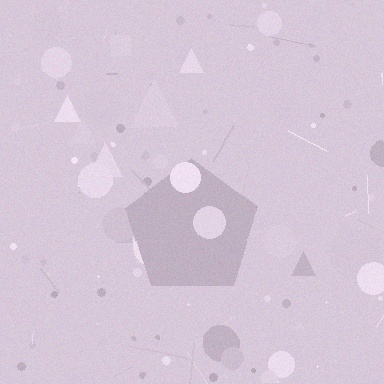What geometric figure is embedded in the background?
A pentagon is embedded in the background.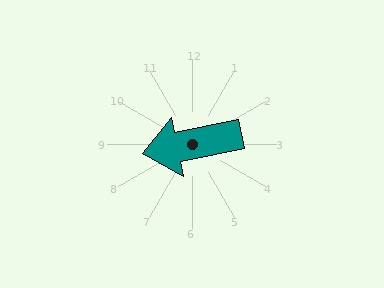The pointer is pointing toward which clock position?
Roughly 9 o'clock.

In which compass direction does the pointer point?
West.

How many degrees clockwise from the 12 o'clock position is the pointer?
Approximately 259 degrees.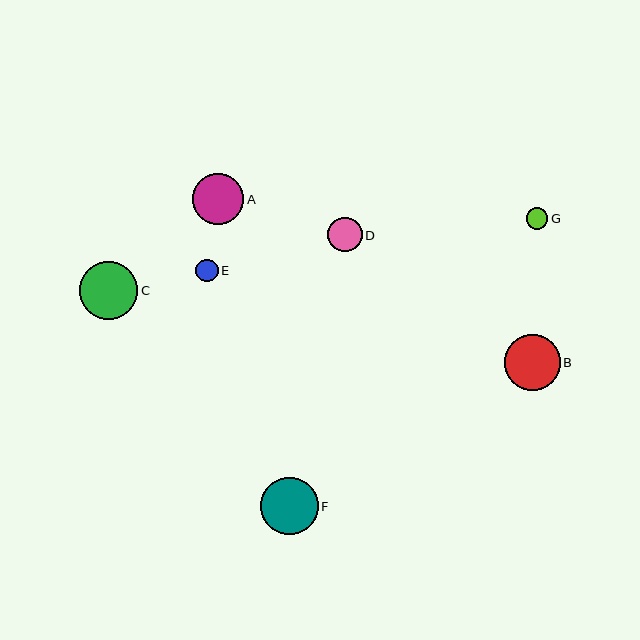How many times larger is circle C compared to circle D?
Circle C is approximately 1.7 times the size of circle D.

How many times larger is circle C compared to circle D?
Circle C is approximately 1.7 times the size of circle D.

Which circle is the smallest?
Circle G is the smallest with a size of approximately 22 pixels.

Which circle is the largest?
Circle C is the largest with a size of approximately 58 pixels.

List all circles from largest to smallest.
From largest to smallest: C, F, B, A, D, E, G.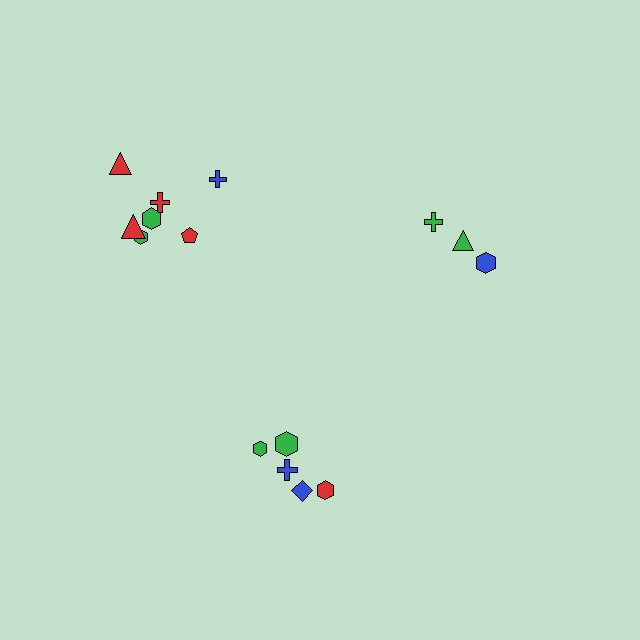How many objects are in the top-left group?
There are 7 objects.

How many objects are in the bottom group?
There are 6 objects.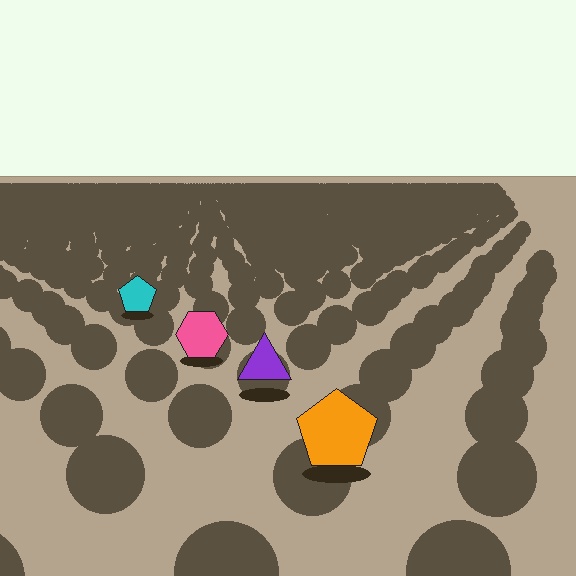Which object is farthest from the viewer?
The cyan pentagon is farthest from the viewer. It appears smaller and the ground texture around it is denser.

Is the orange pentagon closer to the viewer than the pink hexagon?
Yes. The orange pentagon is closer — you can tell from the texture gradient: the ground texture is coarser near it.